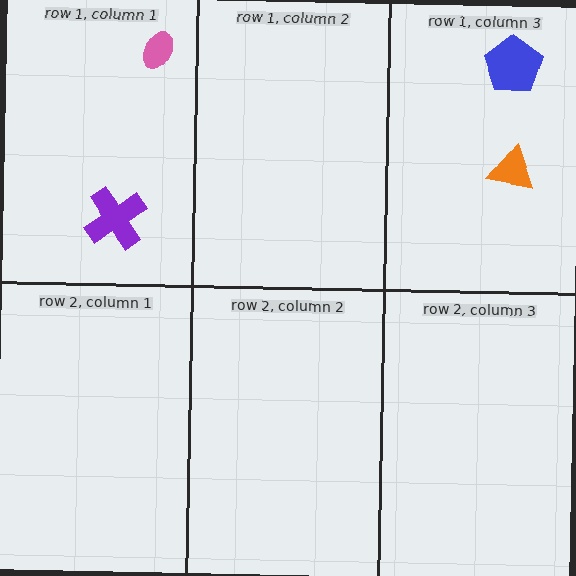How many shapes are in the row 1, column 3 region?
2.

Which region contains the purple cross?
The row 1, column 1 region.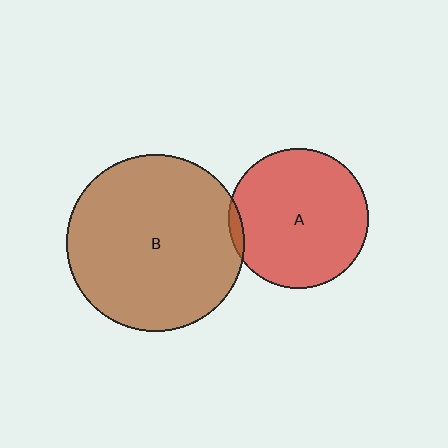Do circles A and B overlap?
Yes.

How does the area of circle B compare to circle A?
Approximately 1.6 times.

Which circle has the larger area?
Circle B (brown).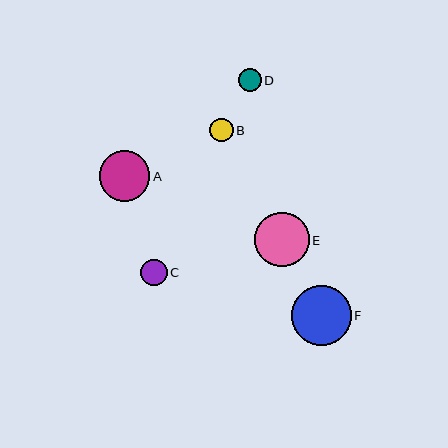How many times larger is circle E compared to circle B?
Circle E is approximately 2.3 times the size of circle B.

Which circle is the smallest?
Circle D is the smallest with a size of approximately 23 pixels.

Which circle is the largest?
Circle F is the largest with a size of approximately 59 pixels.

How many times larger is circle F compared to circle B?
Circle F is approximately 2.5 times the size of circle B.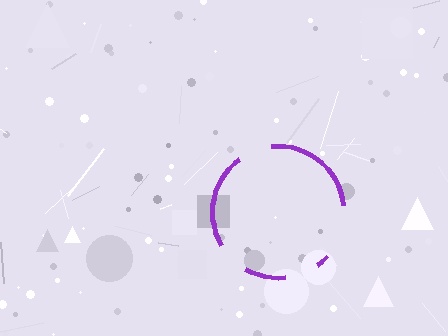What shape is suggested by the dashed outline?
The dashed outline suggests a circle.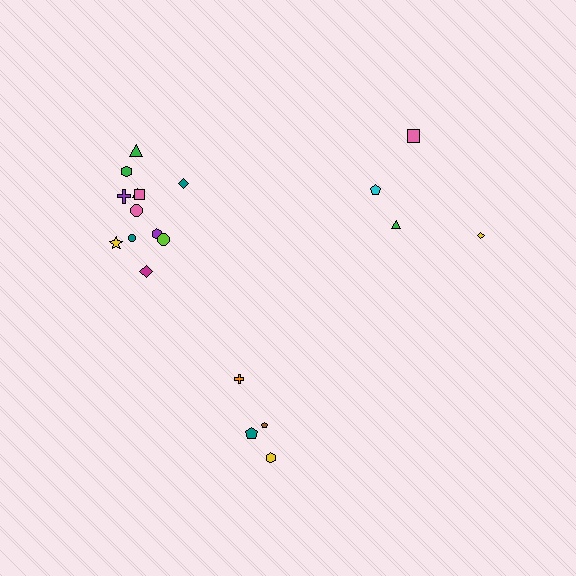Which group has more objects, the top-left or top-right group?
The top-left group.